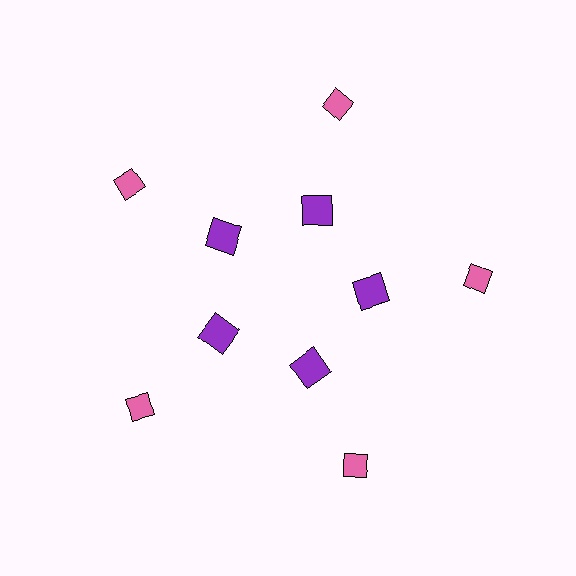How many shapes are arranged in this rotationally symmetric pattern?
There are 10 shapes, arranged in 5 groups of 2.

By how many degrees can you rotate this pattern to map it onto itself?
The pattern maps onto itself every 72 degrees of rotation.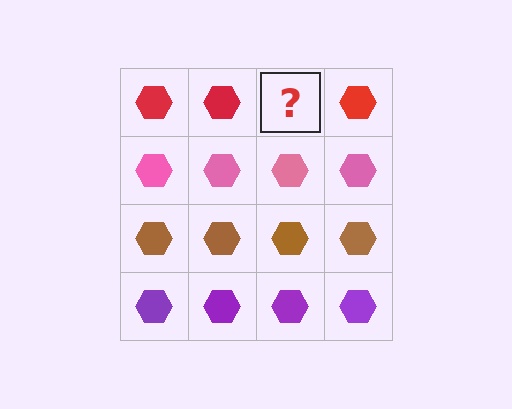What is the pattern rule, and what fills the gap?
The rule is that each row has a consistent color. The gap should be filled with a red hexagon.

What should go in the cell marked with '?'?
The missing cell should contain a red hexagon.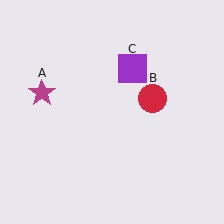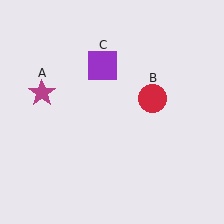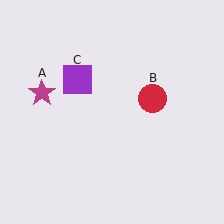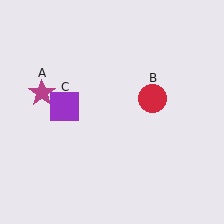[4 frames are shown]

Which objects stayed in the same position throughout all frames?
Magenta star (object A) and red circle (object B) remained stationary.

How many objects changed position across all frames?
1 object changed position: purple square (object C).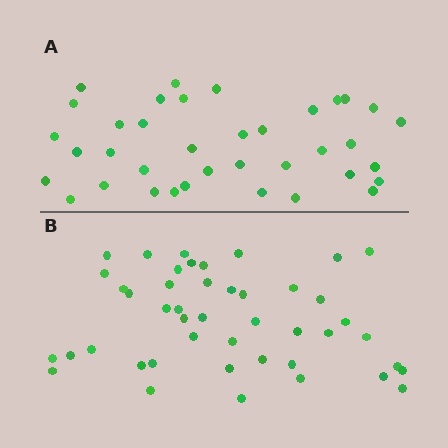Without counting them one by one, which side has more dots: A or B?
Region B (the bottom region) has more dots.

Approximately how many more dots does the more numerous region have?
Region B has roughly 8 or so more dots than region A.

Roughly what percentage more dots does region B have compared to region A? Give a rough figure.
About 20% more.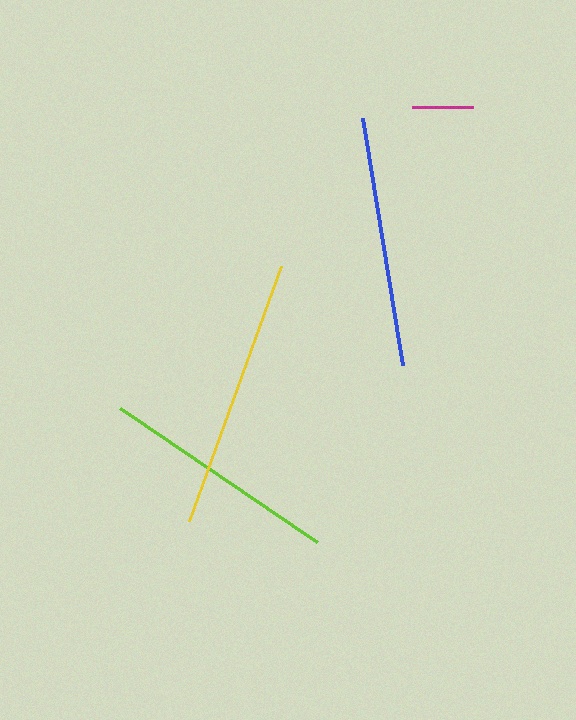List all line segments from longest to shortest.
From longest to shortest: yellow, blue, lime, magenta.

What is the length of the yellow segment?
The yellow segment is approximately 271 pixels long.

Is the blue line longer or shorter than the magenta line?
The blue line is longer than the magenta line.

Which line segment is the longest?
The yellow line is the longest at approximately 271 pixels.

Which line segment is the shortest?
The magenta line is the shortest at approximately 60 pixels.